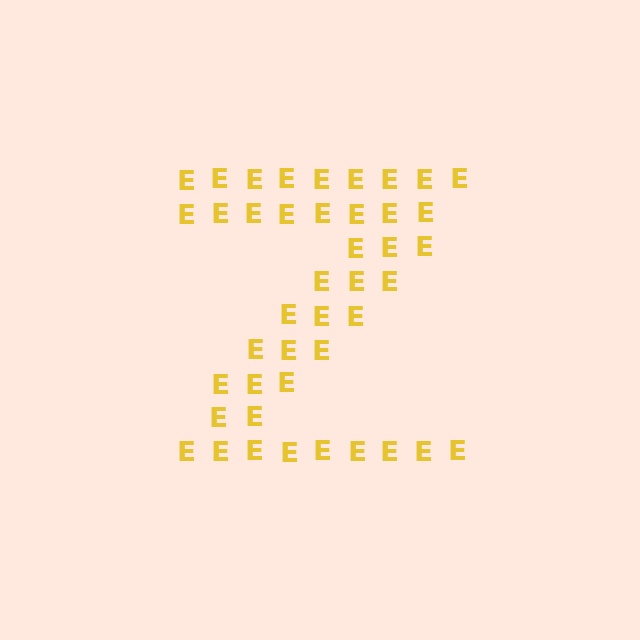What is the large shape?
The large shape is the letter Z.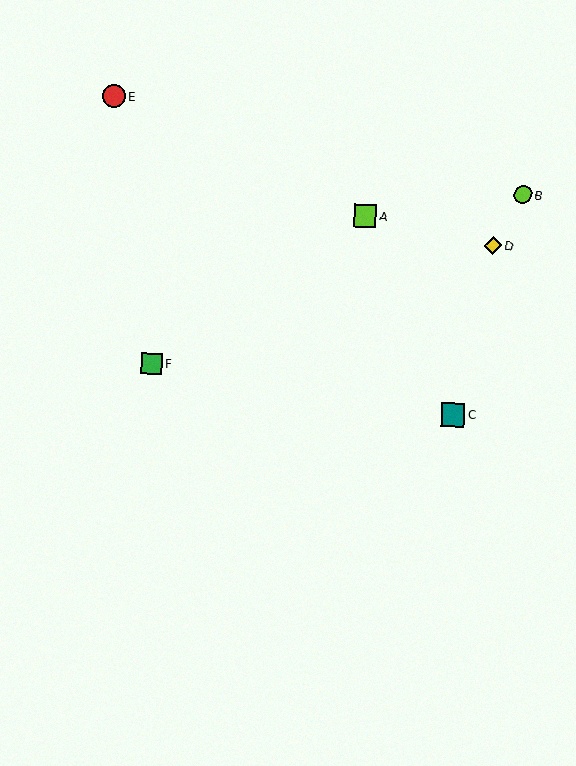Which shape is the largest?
The teal square (labeled C) is the largest.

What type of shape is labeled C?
Shape C is a teal square.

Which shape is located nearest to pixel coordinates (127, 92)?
The red circle (labeled E) at (114, 96) is nearest to that location.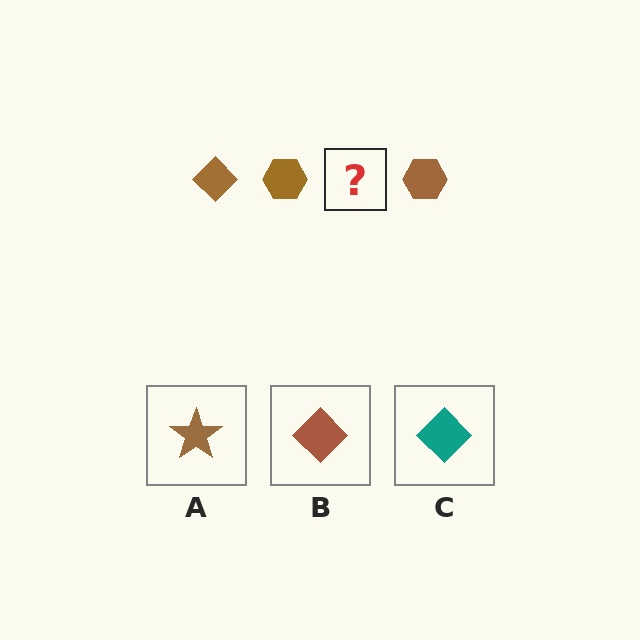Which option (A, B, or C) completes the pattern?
B.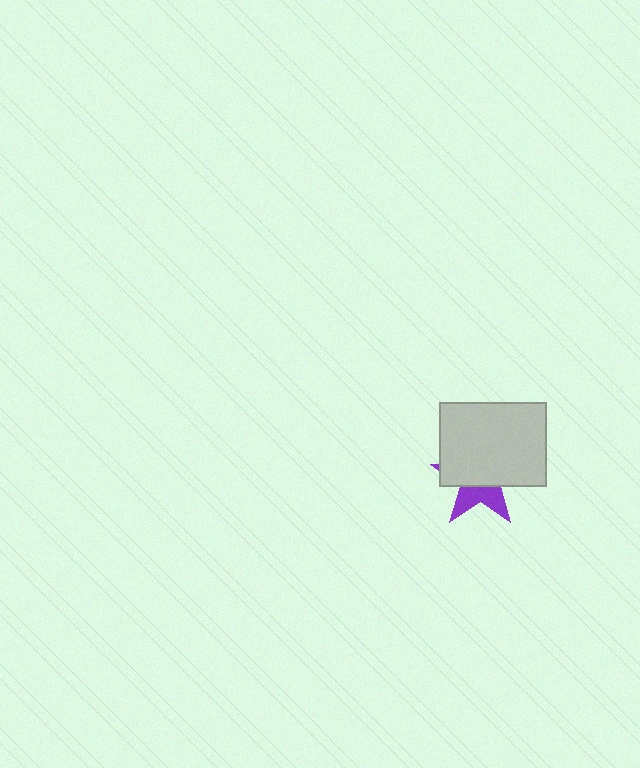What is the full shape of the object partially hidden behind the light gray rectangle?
The partially hidden object is a purple star.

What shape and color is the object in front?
The object in front is a light gray rectangle.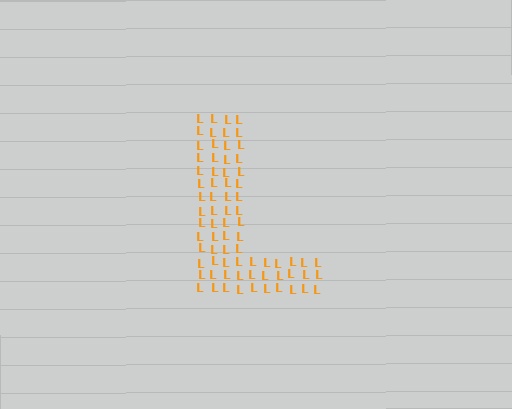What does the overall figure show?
The overall figure shows the letter L.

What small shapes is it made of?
It is made of small letter L's.